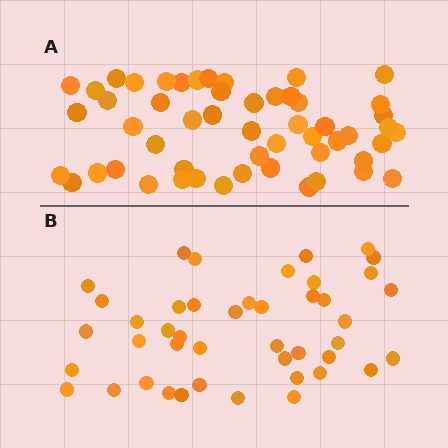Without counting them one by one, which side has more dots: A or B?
Region A (the top region) has more dots.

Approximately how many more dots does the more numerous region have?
Region A has roughly 8 or so more dots than region B.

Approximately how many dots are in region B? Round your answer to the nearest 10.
About 40 dots. (The exact count is 44, which rounds to 40.)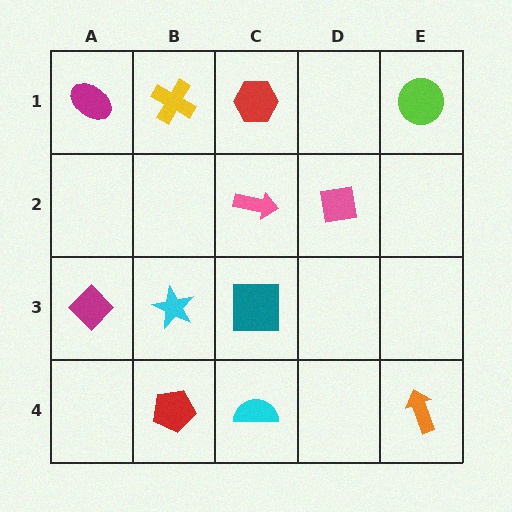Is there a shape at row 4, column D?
No, that cell is empty.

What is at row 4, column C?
A cyan semicircle.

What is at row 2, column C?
A pink arrow.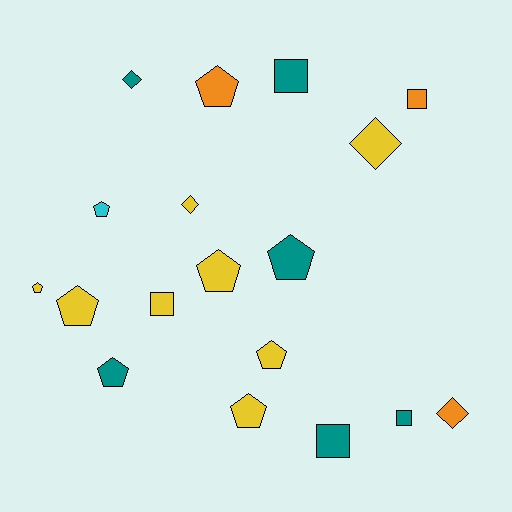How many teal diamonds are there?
There is 1 teal diamond.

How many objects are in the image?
There are 18 objects.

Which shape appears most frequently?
Pentagon, with 9 objects.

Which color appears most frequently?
Yellow, with 8 objects.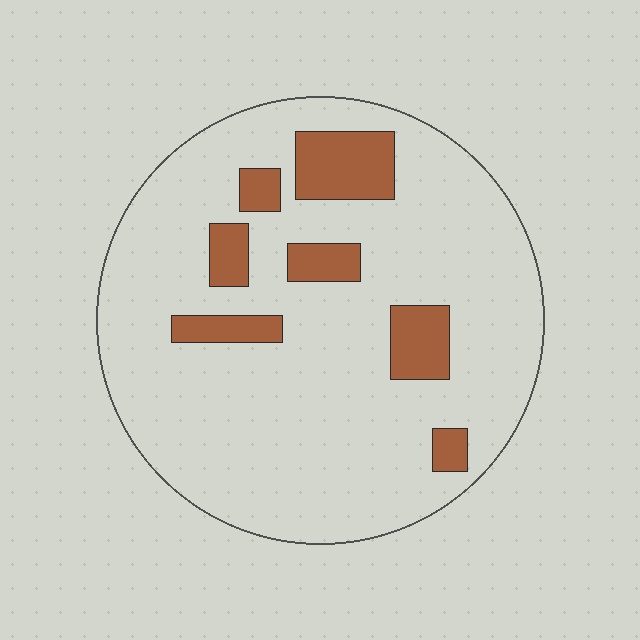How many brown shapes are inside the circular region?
7.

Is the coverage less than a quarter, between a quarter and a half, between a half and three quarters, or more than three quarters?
Less than a quarter.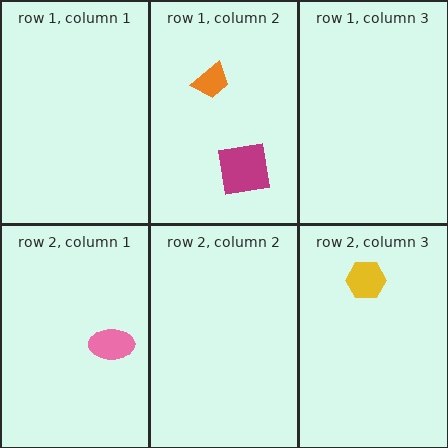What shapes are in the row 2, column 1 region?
The pink ellipse.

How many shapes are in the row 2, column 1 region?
1.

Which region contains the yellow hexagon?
The row 2, column 3 region.